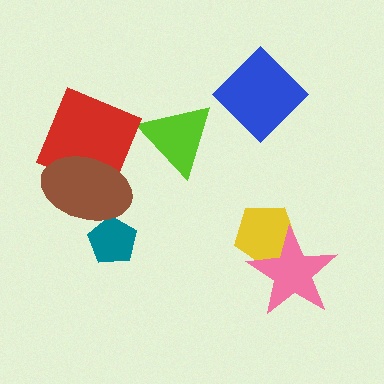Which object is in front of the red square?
The brown ellipse is in front of the red square.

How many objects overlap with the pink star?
1 object overlaps with the pink star.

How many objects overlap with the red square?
1 object overlaps with the red square.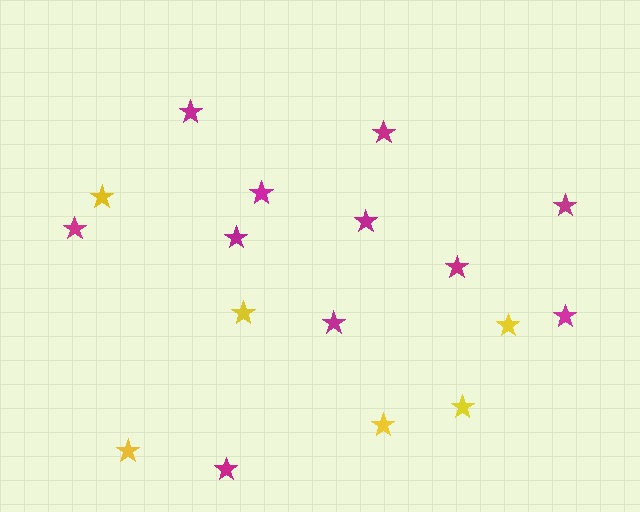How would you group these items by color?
There are 2 groups: one group of yellow stars (6) and one group of magenta stars (11).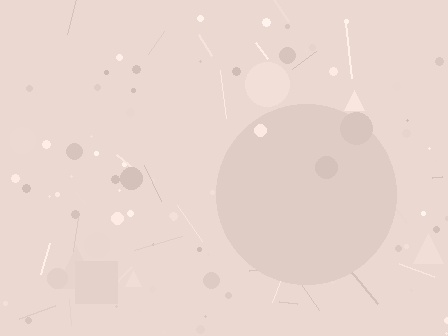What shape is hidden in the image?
A circle is hidden in the image.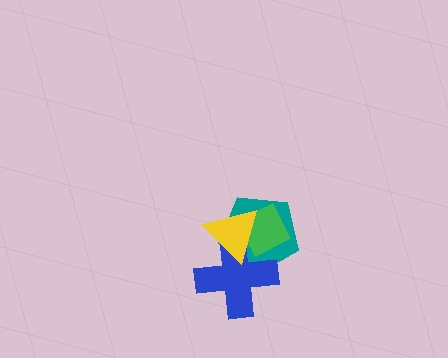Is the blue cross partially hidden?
Yes, it is partially covered by another shape.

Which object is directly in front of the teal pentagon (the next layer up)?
The green diamond is directly in front of the teal pentagon.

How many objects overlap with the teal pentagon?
3 objects overlap with the teal pentagon.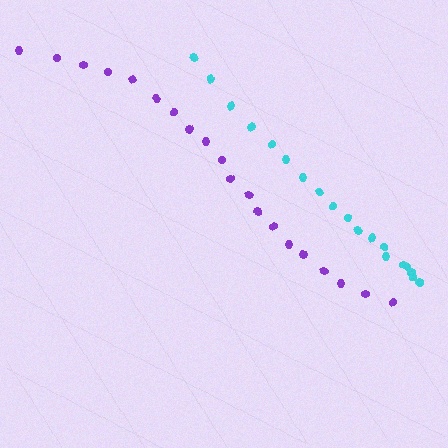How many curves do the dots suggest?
There are 2 distinct paths.